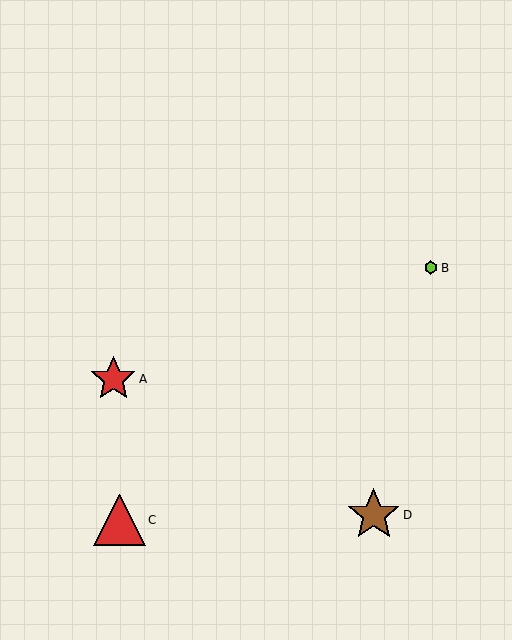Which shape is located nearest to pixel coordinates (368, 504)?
The brown star (labeled D) at (374, 515) is nearest to that location.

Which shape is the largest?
The brown star (labeled D) is the largest.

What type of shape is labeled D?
Shape D is a brown star.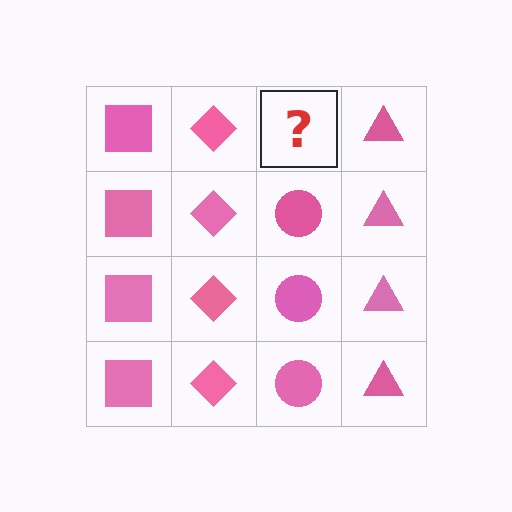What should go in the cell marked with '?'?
The missing cell should contain a pink circle.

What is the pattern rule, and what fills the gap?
The rule is that each column has a consistent shape. The gap should be filled with a pink circle.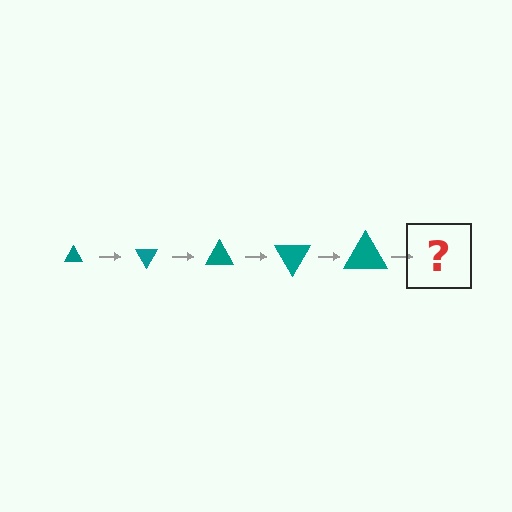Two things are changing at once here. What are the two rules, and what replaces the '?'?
The two rules are that the triangle grows larger each step and it rotates 60 degrees each step. The '?' should be a triangle, larger than the previous one and rotated 300 degrees from the start.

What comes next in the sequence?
The next element should be a triangle, larger than the previous one and rotated 300 degrees from the start.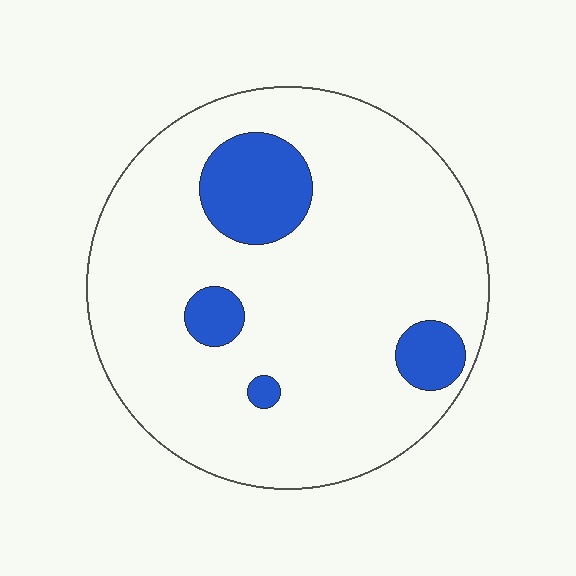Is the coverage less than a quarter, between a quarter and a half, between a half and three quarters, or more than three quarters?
Less than a quarter.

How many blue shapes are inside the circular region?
4.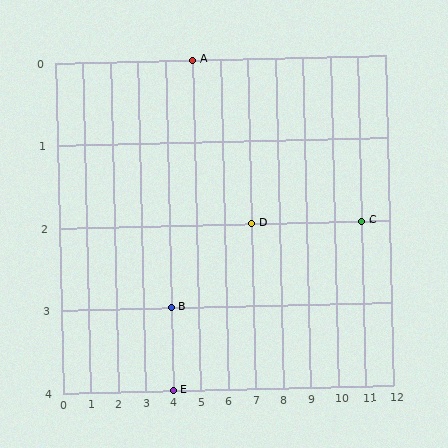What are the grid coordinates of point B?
Point B is at grid coordinates (4, 3).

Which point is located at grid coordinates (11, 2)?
Point C is at (11, 2).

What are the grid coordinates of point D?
Point D is at grid coordinates (7, 2).